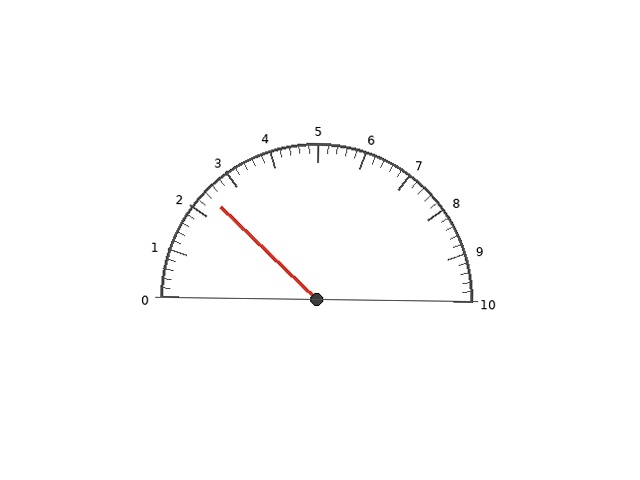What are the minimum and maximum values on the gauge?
The gauge ranges from 0 to 10.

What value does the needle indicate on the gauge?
The needle indicates approximately 2.4.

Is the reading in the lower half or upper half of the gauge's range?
The reading is in the lower half of the range (0 to 10).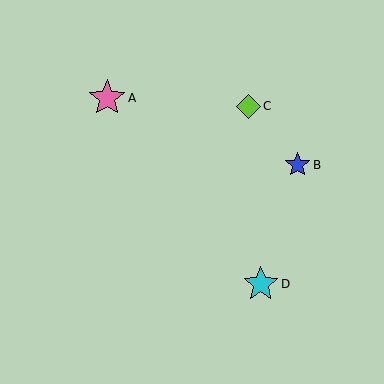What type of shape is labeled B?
Shape B is a blue star.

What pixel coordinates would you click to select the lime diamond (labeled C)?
Click at (248, 106) to select the lime diamond C.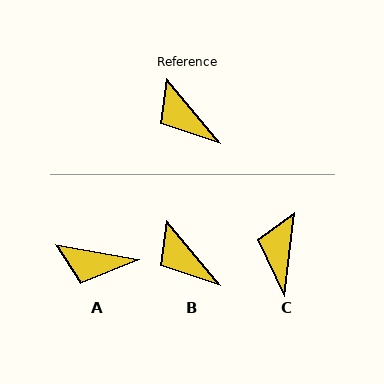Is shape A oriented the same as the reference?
No, it is off by about 39 degrees.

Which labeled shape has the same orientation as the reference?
B.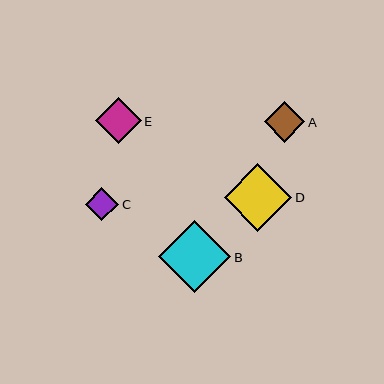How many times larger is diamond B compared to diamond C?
Diamond B is approximately 2.2 times the size of diamond C.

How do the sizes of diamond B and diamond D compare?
Diamond B and diamond D are approximately the same size.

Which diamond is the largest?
Diamond B is the largest with a size of approximately 72 pixels.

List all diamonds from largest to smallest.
From largest to smallest: B, D, E, A, C.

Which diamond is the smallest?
Diamond C is the smallest with a size of approximately 33 pixels.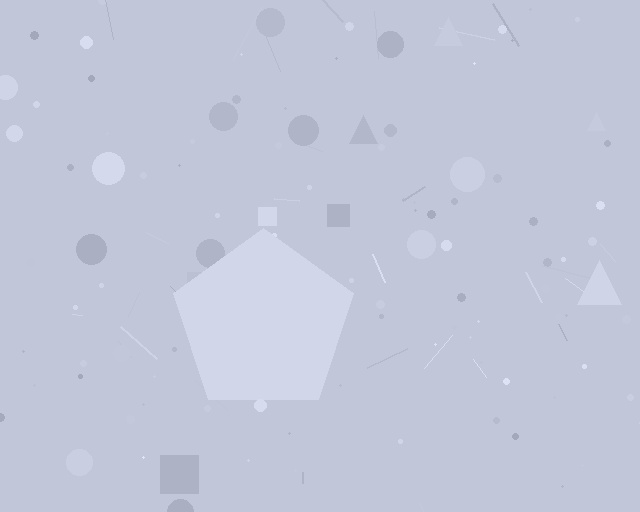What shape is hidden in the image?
A pentagon is hidden in the image.